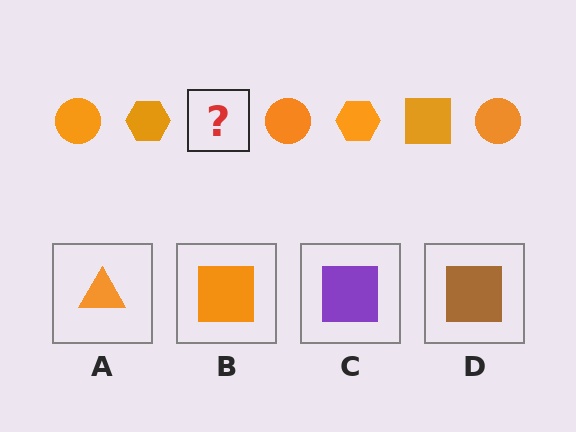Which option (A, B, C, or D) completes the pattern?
B.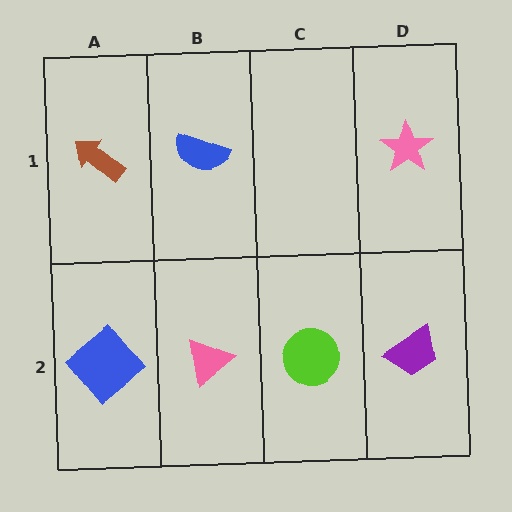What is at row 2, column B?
A pink triangle.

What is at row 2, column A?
A blue diamond.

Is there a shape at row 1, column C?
No, that cell is empty.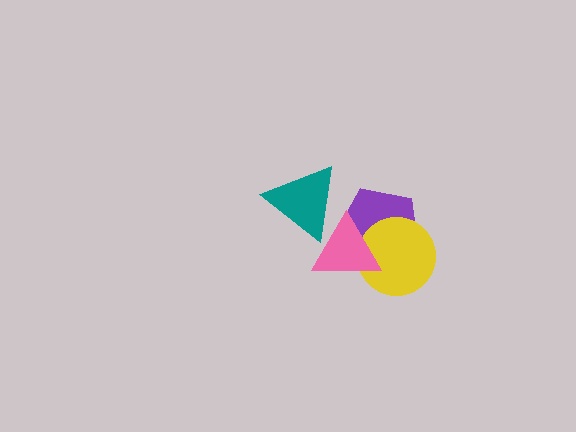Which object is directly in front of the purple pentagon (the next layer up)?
The yellow circle is directly in front of the purple pentagon.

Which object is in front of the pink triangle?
The teal triangle is in front of the pink triangle.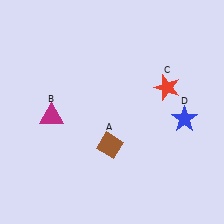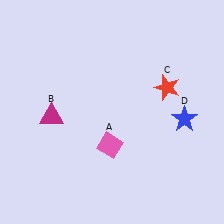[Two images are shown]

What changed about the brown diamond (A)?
In Image 1, A is brown. In Image 2, it changed to pink.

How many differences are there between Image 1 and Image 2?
There is 1 difference between the two images.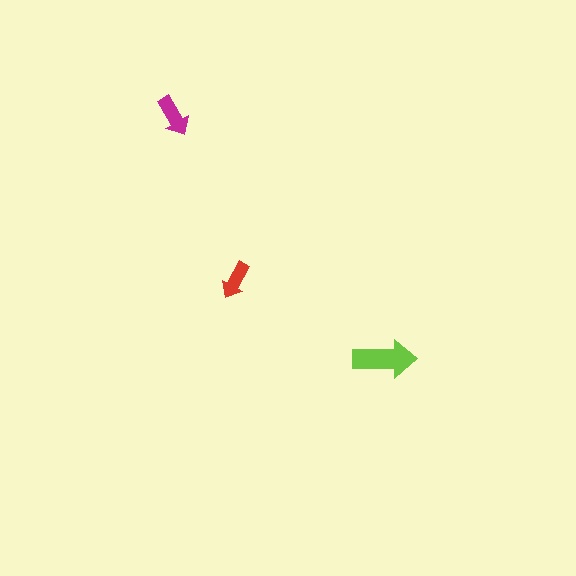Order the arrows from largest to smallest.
the lime one, the magenta one, the red one.